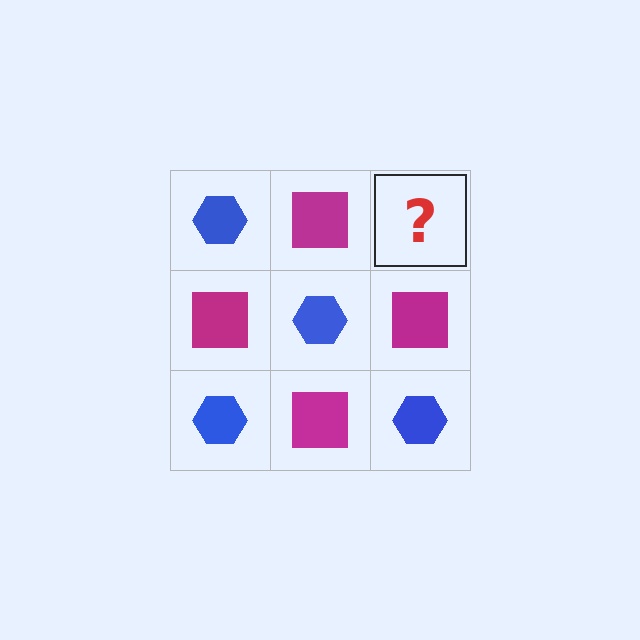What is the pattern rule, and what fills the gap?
The rule is that it alternates blue hexagon and magenta square in a checkerboard pattern. The gap should be filled with a blue hexagon.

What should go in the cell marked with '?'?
The missing cell should contain a blue hexagon.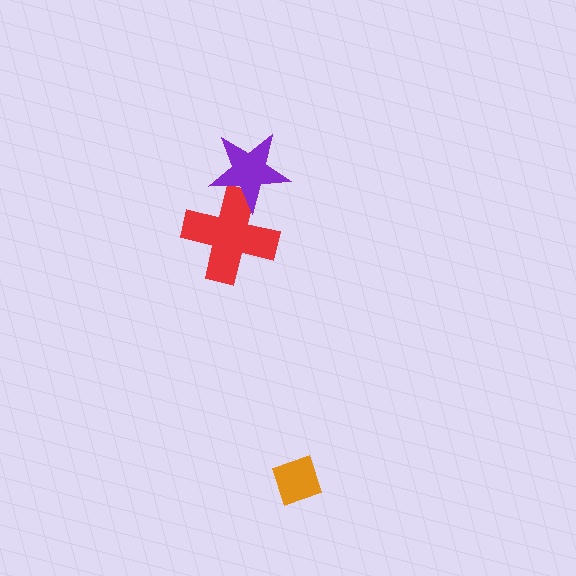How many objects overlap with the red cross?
1 object overlaps with the red cross.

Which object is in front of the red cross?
The purple star is in front of the red cross.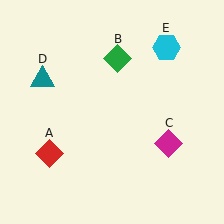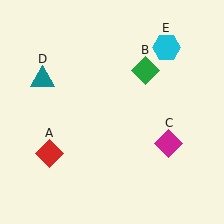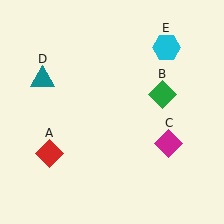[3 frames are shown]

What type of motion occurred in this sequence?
The green diamond (object B) rotated clockwise around the center of the scene.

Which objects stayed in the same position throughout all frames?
Red diamond (object A) and magenta diamond (object C) and teal triangle (object D) and cyan hexagon (object E) remained stationary.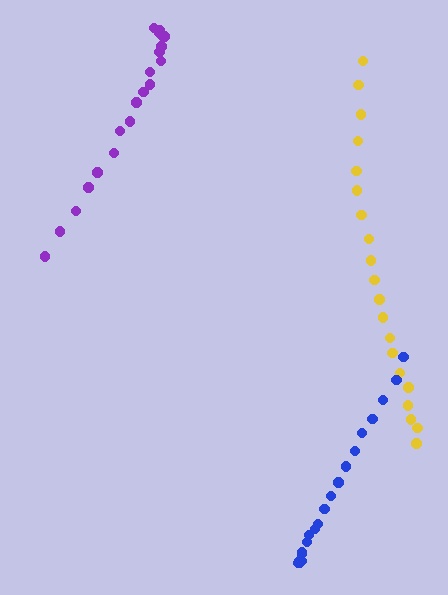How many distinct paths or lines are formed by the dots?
There are 3 distinct paths.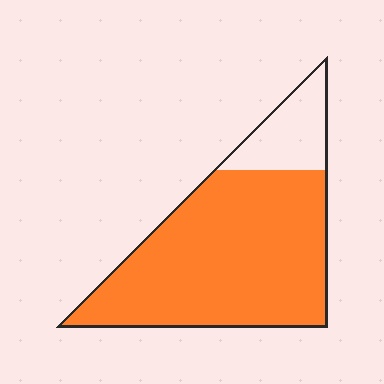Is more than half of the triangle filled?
Yes.